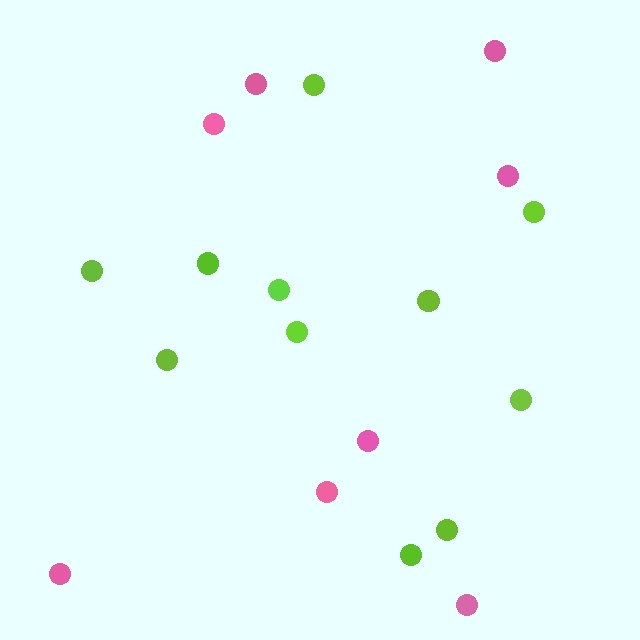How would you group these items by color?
There are 2 groups: one group of lime circles (11) and one group of pink circles (8).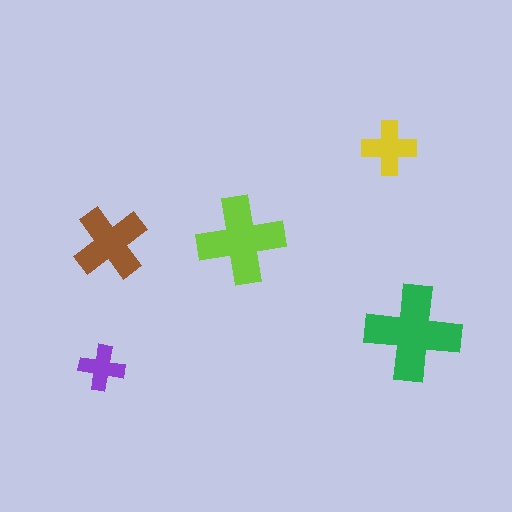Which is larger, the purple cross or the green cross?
The green one.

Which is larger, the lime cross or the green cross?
The green one.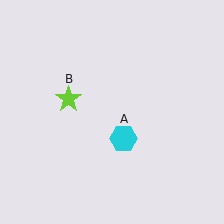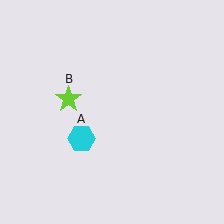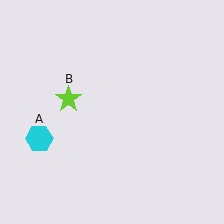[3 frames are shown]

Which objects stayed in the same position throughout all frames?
Lime star (object B) remained stationary.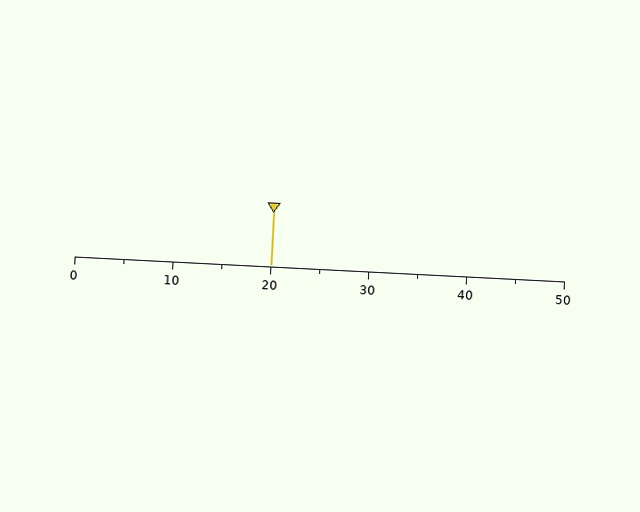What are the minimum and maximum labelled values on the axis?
The axis runs from 0 to 50.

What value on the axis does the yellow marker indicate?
The marker indicates approximately 20.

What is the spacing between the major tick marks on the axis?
The major ticks are spaced 10 apart.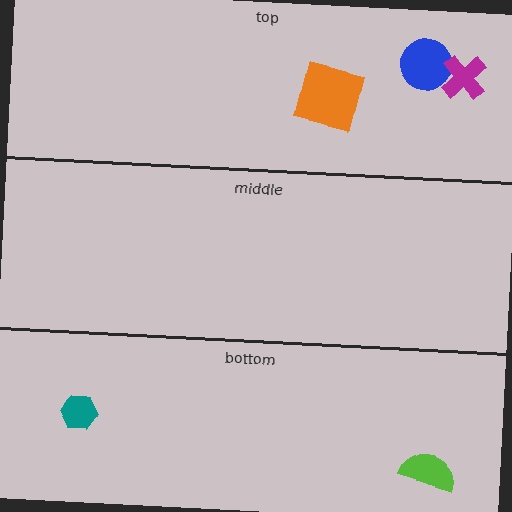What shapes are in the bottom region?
The teal hexagon, the lime semicircle.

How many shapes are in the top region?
3.